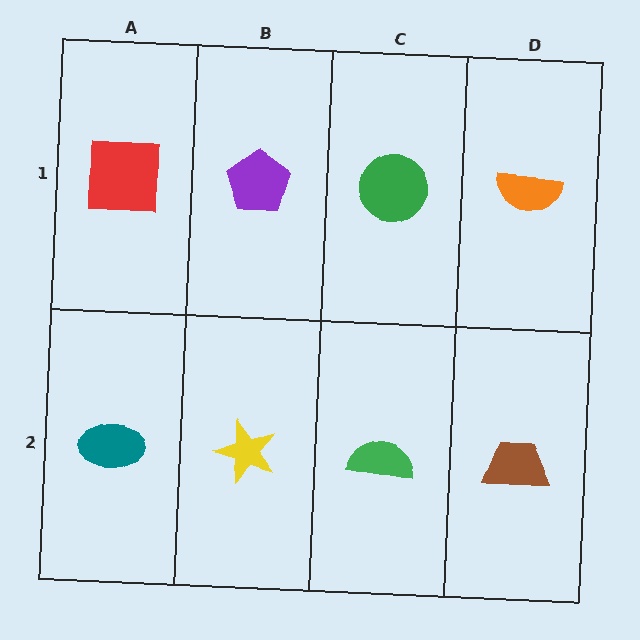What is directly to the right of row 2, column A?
A yellow star.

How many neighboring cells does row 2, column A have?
2.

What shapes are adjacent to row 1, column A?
A teal ellipse (row 2, column A), a purple pentagon (row 1, column B).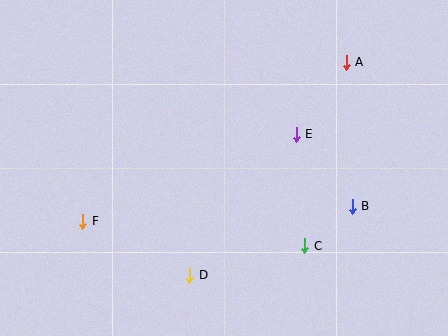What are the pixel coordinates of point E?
Point E is at (296, 134).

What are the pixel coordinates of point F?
Point F is at (83, 221).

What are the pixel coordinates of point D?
Point D is at (190, 275).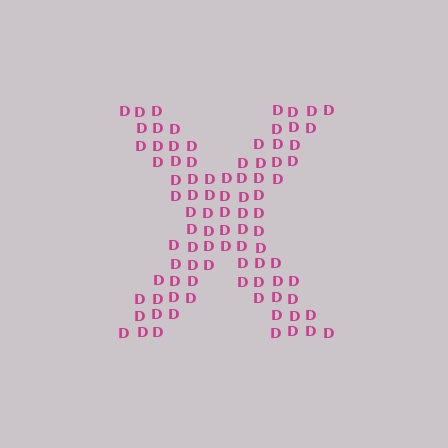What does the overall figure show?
The overall figure shows the letter X.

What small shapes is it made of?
It is made of small letter D's.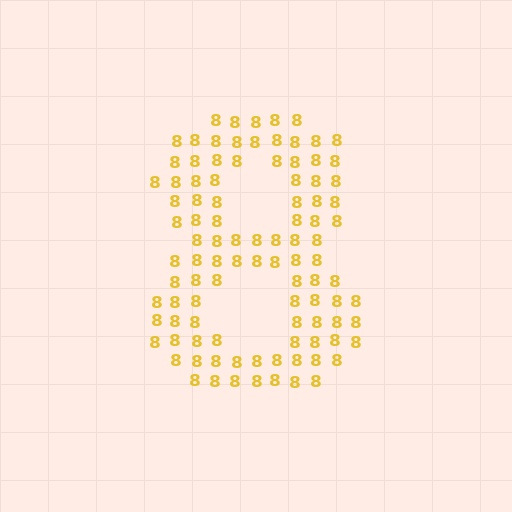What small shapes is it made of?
It is made of small digit 8's.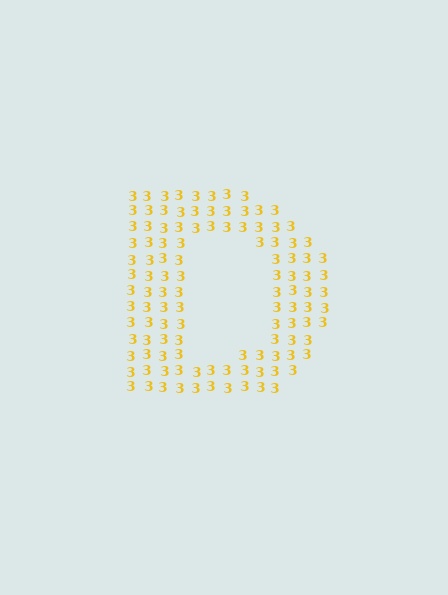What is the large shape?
The large shape is the letter D.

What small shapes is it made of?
It is made of small digit 3's.